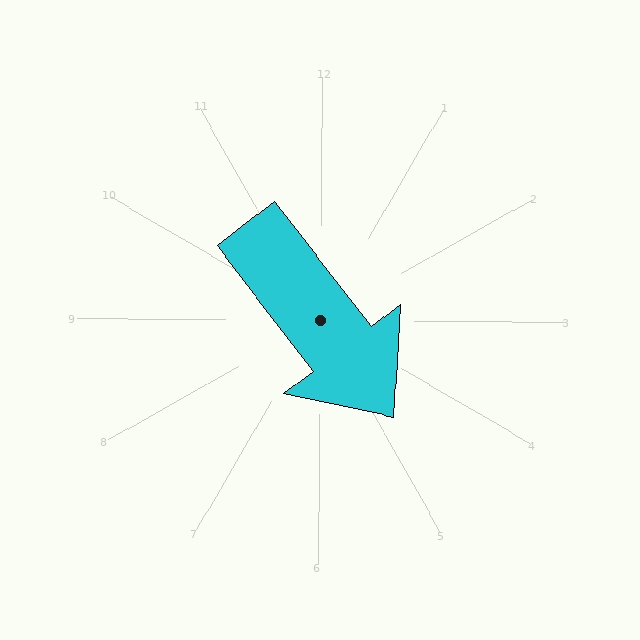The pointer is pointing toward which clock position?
Roughly 5 o'clock.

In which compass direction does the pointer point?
Southeast.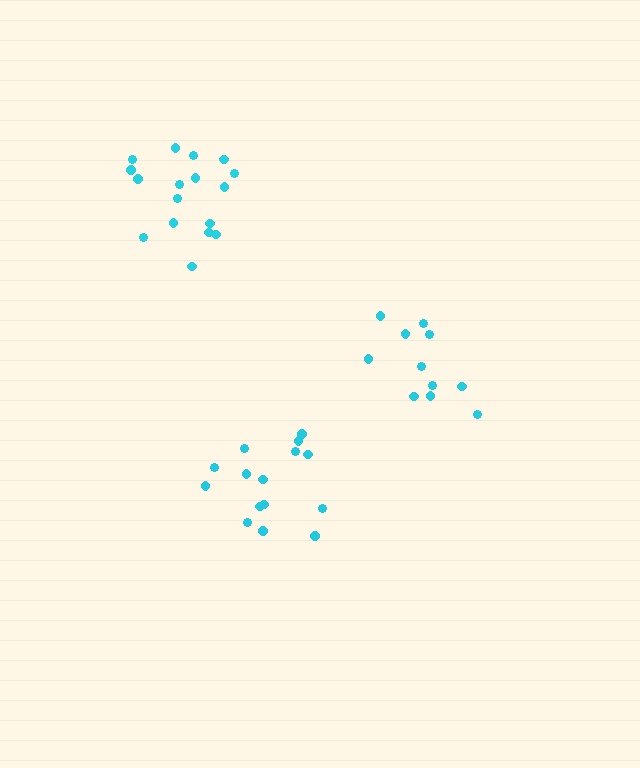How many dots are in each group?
Group 1: 11 dots, Group 2: 17 dots, Group 3: 15 dots (43 total).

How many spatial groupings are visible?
There are 3 spatial groupings.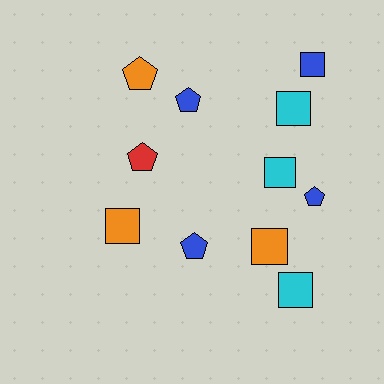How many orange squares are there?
There are 2 orange squares.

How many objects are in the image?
There are 11 objects.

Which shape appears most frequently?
Square, with 6 objects.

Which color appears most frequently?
Blue, with 4 objects.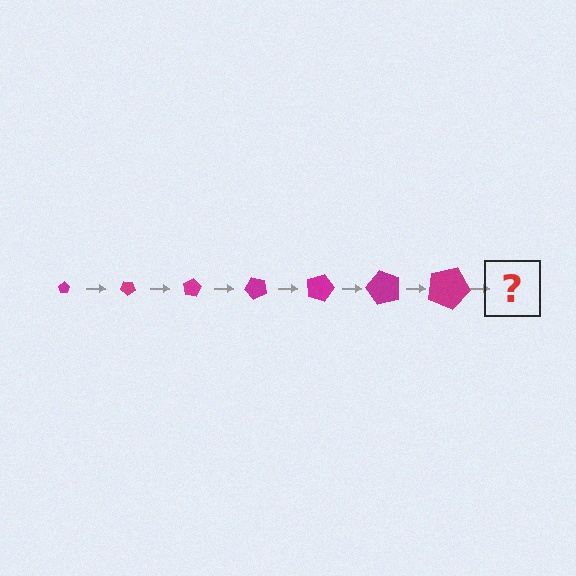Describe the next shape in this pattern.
It should be a pentagon, larger than the previous one and rotated 280 degrees from the start.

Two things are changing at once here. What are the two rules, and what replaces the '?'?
The two rules are that the pentagon grows larger each step and it rotates 40 degrees each step. The '?' should be a pentagon, larger than the previous one and rotated 280 degrees from the start.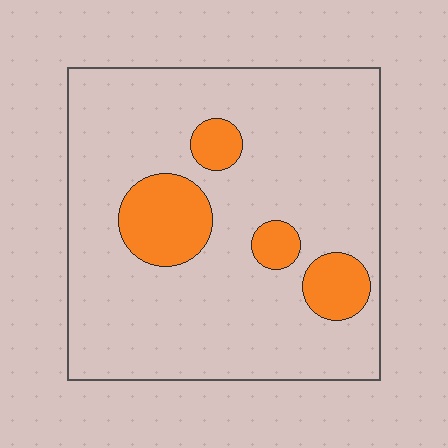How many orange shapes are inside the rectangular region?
4.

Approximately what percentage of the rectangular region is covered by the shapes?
Approximately 15%.